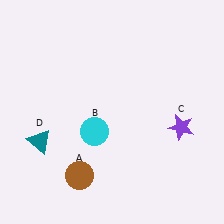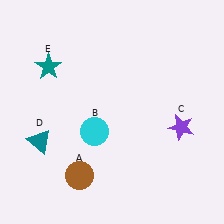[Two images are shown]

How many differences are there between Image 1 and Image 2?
There is 1 difference between the two images.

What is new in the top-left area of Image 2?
A teal star (E) was added in the top-left area of Image 2.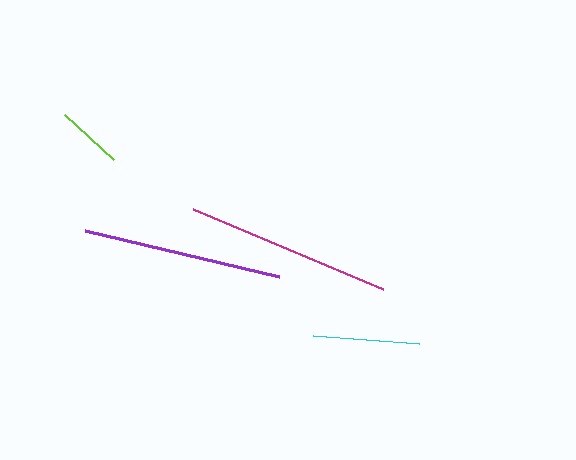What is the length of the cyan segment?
The cyan segment is approximately 107 pixels long.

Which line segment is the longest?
The magenta line is the longest at approximately 207 pixels.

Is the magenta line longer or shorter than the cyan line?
The magenta line is longer than the cyan line.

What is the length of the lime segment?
The lime segment is approximately 67 pixels long.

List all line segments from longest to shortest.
From longest to shortest: magenta, purple, cyan, lime.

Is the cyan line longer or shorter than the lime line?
The cyan line is longer than the lime line.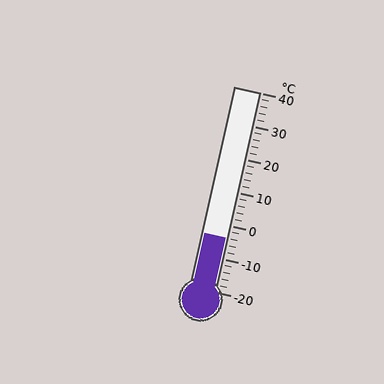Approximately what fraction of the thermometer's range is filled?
The thermometer is filled to approximately 25% of its range.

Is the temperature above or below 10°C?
The temperature is below 10°C.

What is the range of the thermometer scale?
The thermometer scale ranges from -20°C to 40°C.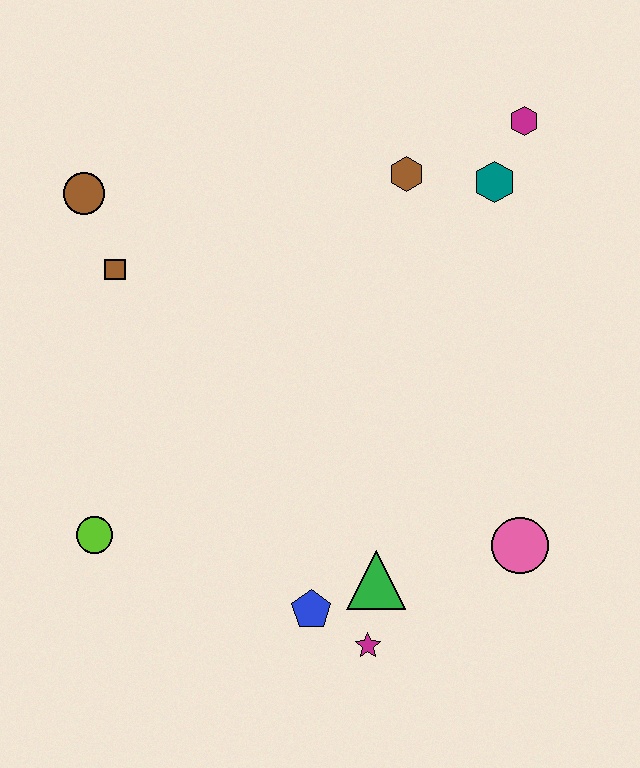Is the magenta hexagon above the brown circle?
Yes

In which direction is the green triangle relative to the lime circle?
The green triangle is to the right of the lime circle.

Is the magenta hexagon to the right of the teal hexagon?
Yes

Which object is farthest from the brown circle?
The pink circle is farthest from the brown circle.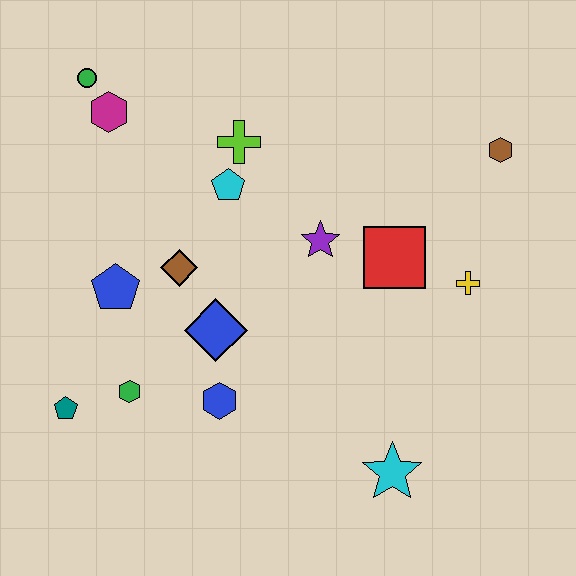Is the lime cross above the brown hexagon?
Yes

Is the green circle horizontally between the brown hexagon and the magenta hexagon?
No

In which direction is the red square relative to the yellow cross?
The red square is to the left of the yellow cross.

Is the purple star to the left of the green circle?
No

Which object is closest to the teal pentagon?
The green hexagon is closest to the teal pentagon.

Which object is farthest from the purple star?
The teal pentagon is farthest from the purple star.